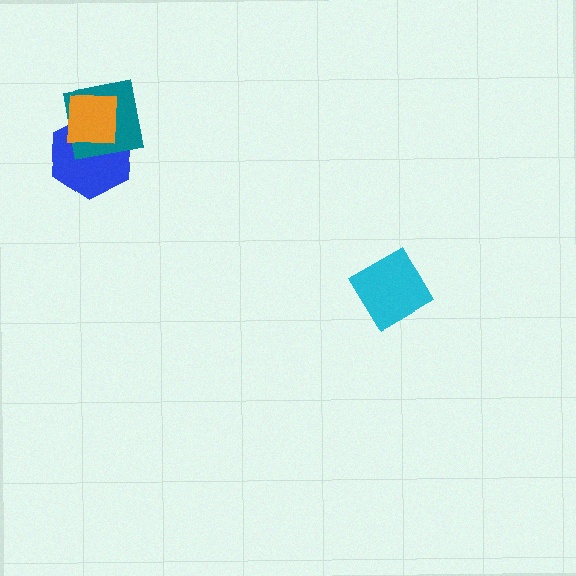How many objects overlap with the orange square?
2 objects overlap with the orange square.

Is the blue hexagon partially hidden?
Yes, it is partially covered by another shape.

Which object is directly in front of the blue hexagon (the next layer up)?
The teal square is directly in front of the blue hexagon.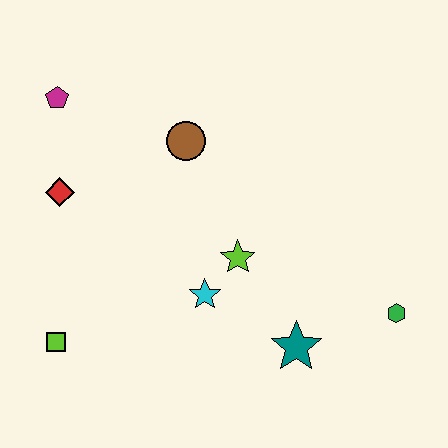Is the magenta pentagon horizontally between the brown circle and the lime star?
No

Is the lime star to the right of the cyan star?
Yes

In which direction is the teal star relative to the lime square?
The teal star is to the right of the lime square.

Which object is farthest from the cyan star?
The magenta pentagon is farthest from the cyan star.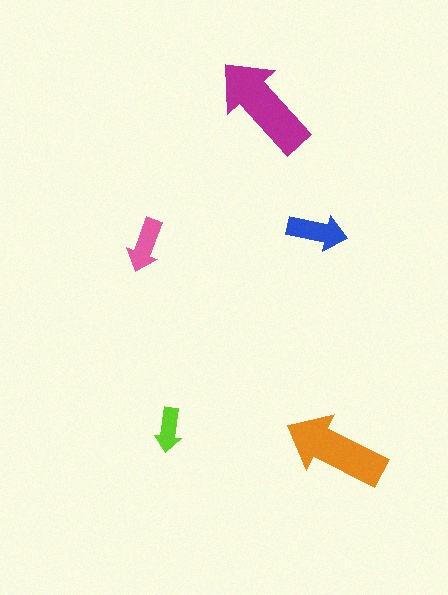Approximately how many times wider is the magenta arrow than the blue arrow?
About 2 times wider.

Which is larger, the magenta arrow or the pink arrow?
The magenta one.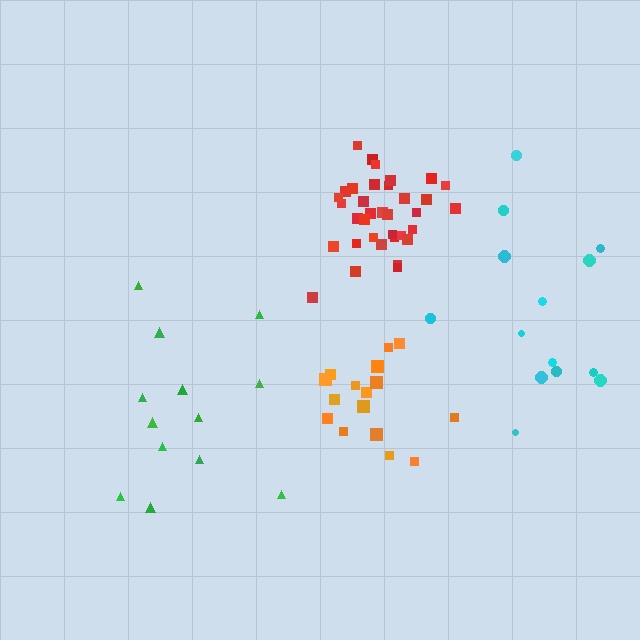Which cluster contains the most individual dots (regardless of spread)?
Red (35).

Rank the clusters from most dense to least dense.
red, orange, green, cyan.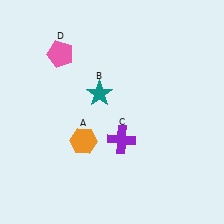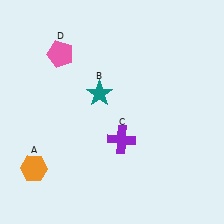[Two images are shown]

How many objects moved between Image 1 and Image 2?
1 object moved between the two images.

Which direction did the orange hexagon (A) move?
The orange hexagon (A) moved left.